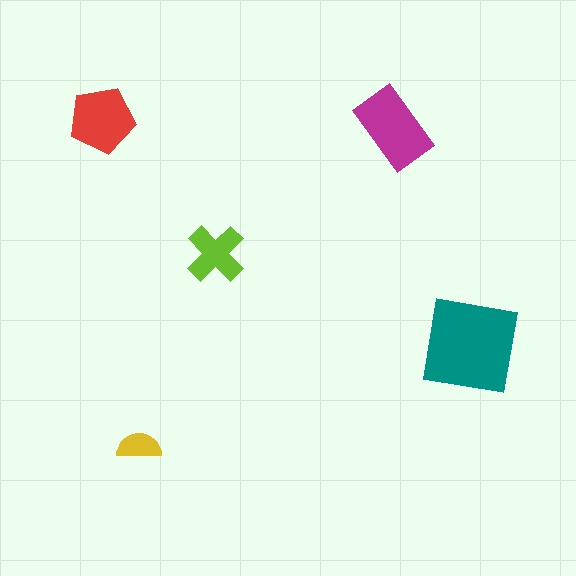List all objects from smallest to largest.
The yellow semicircle, the lime cross, the red pentagon, the magenta rectangle, the teal square.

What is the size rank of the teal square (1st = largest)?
1st.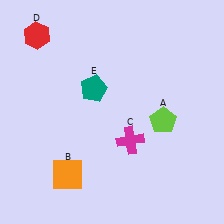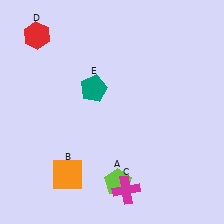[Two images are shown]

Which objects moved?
The objects that moved are: the lime pentagon (A), the magenta cross (C).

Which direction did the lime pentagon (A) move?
The lime pentagon (A) moved down.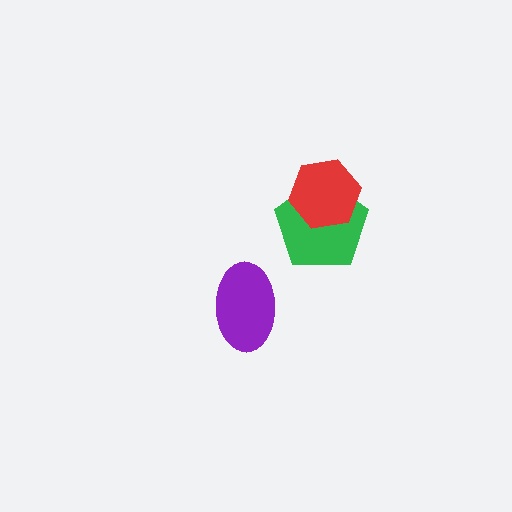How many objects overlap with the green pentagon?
1 object overlaps with the green pentagon.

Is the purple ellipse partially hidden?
No, no other shape covers it.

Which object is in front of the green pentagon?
The red hexagon is in front of the green pentagon.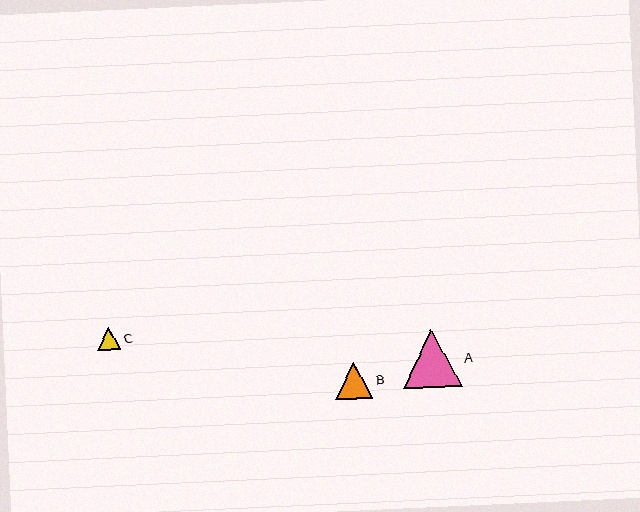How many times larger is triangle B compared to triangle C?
Triangle B is approximately 1.6 times the size of triangle C.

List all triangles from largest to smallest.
From largest to smallest: A, B, C.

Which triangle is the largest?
Triangle A is the largest with a size of approximately 59 pixels.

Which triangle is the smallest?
Triangle C is the smallest with a size of approximately 23 pixels.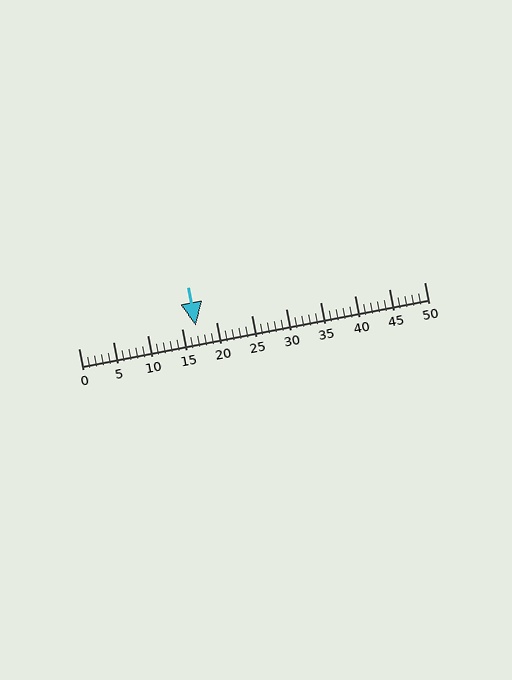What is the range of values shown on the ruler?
The ruler shows values from 0 to 50.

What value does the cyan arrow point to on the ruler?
The cyan arrow points to approximately 17.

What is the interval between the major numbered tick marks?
The major tick marks are spaced 5 units apart.